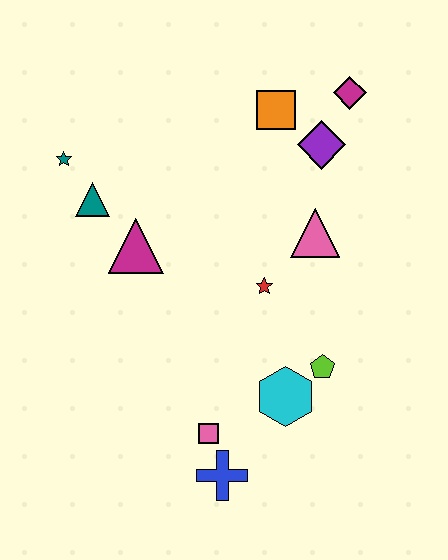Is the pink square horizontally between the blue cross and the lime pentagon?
No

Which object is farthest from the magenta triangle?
The magenta diamond is farthest from the magenta triangle.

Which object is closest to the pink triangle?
The red star is closest to the pink triangle.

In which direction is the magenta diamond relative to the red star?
The magenta diamond is above the red star.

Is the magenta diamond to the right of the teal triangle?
Yes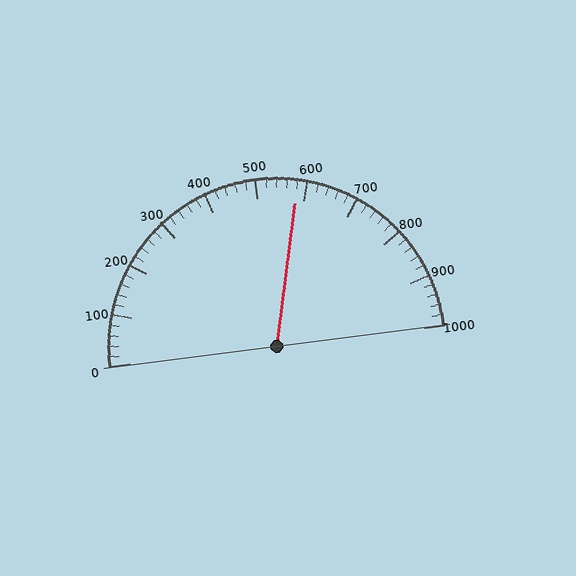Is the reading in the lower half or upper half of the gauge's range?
The reading is in the upper half of the range (0 to 1000).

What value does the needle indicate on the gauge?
The needle indicates approximately 580.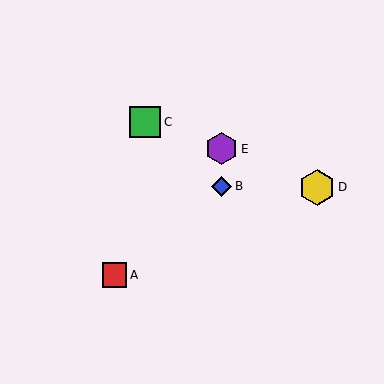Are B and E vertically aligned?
Yes, both are at x≈222.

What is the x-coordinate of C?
Object C is at x≈145.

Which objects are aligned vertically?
Objects B, E are aligned vertically.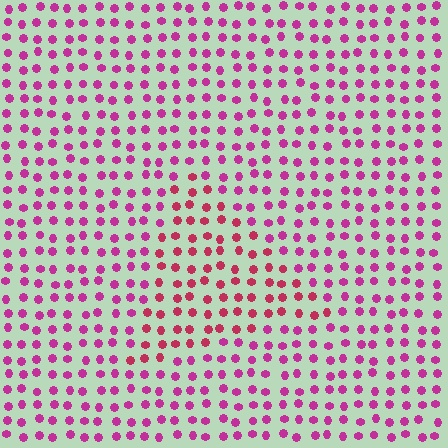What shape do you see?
I see a triangle.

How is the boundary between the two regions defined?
The boundary is defined purely by a slight shift in hue (about 27 degrees). Spacing, size, and orientation are identical on both sides.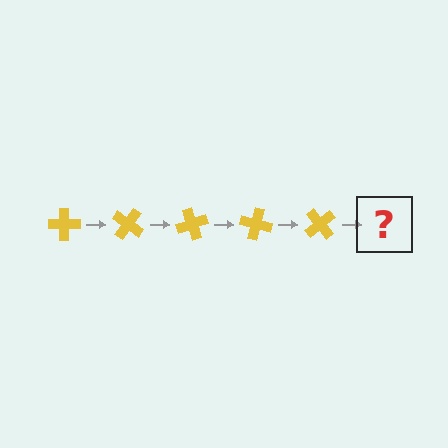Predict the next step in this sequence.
The next step is a yellow cross rotated 175 degrees.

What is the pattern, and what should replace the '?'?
The pattern is that the cross rotates 35 degrees each step. The '?' should be a yellow cross rotated 175 degrees.